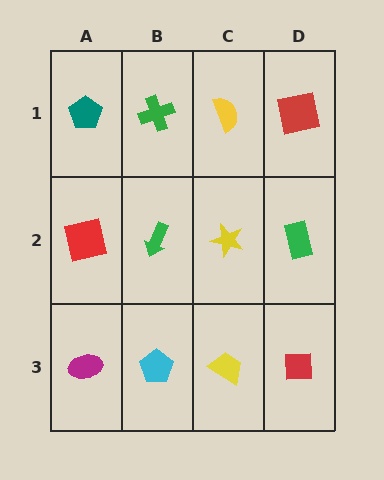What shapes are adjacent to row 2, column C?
A yellow semicircle (row 1, column C), a yellow trapezoid (row 3, column C), a green arrow (row 2, column B), a green rectangle (row 2, column D).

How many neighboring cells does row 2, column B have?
4.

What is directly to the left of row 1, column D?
A yellow semicircle.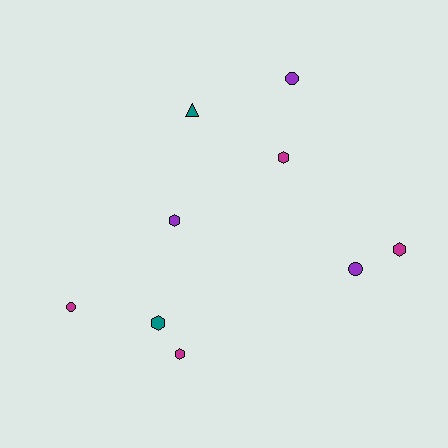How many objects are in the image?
There are 9 objects.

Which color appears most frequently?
Magenta, with 4 objects.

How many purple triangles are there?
There are no purple triangles.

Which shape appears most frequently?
Hexagon, with 5 objects.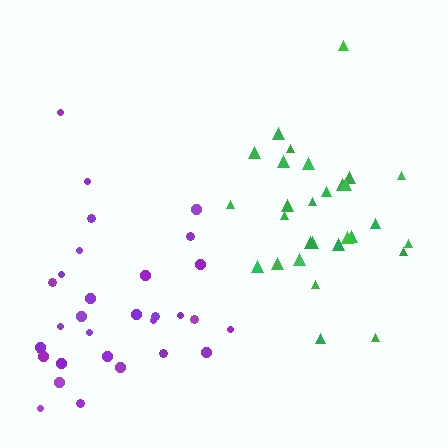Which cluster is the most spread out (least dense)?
Purple.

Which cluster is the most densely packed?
Green.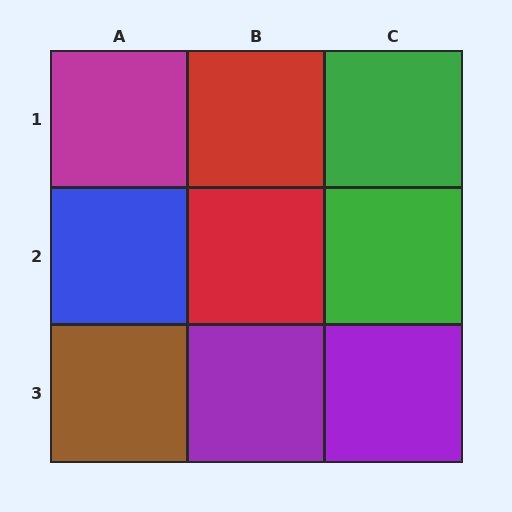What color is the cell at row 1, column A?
Magenta.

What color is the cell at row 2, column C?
Green.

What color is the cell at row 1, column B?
Red.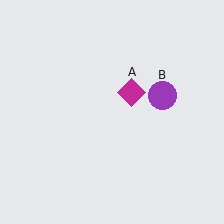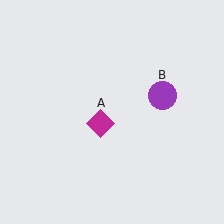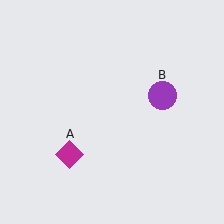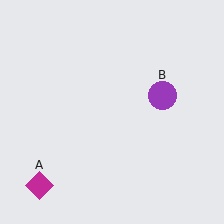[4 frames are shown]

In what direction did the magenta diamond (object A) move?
The magenta diamond (object A) moved down and to the left.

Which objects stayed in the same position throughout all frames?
Purple circle (object B) remained stationary.